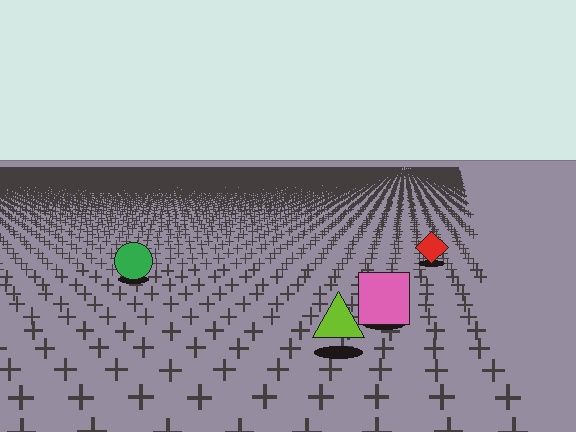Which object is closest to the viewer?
The lime triangle is closest. The texture marks near it are larger and more spread out.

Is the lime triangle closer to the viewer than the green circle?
Yes. The lime triangle is closer — you can tell from the texture gradient: the ground texture is coarser near it.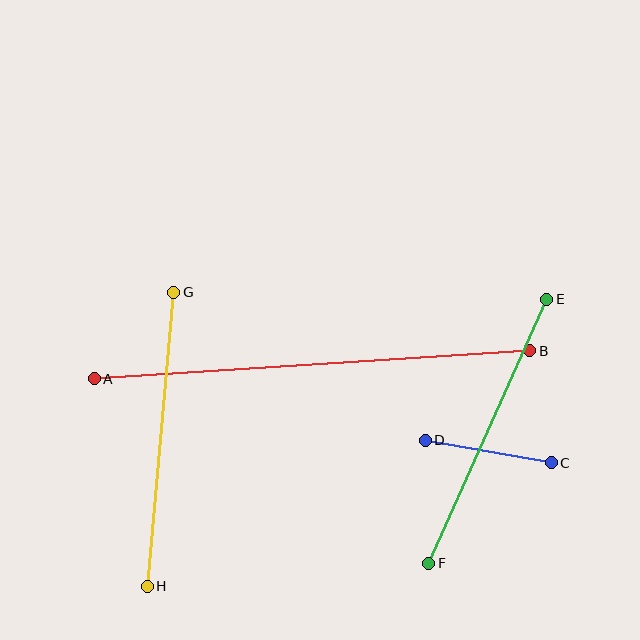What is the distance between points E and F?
The distance is approximately 289 pixels.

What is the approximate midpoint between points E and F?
The midpoint is at approximately (488, 431) pixels.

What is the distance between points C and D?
The distance is approximately 128 pixels.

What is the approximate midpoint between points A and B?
The midpoint is at approximately (312, 365) pixels.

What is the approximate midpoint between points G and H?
The midpoint is at approximately (160, 439) pixels.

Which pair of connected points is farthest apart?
Points A and B are farthest apart.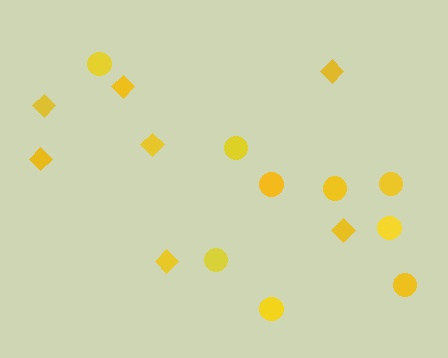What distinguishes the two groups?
There are 2 groups: one group of diamonds (7) and one group of circles (9).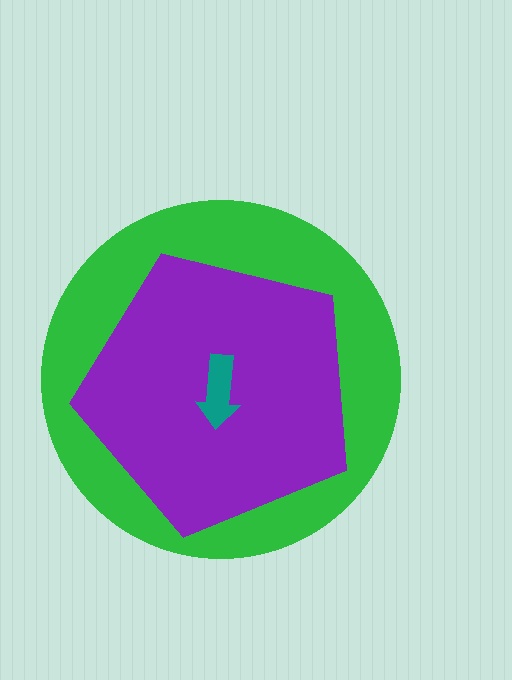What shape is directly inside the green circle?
The purple pentagon.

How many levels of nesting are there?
3.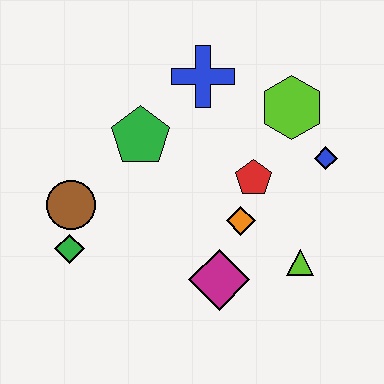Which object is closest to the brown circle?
The green diamond is closest to the brown circle.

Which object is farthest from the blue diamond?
The green diamond is farthest from the blue diamond.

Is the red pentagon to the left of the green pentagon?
No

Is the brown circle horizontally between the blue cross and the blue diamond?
No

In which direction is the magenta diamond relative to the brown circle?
The magenta diamond is to the right of the brown circle.